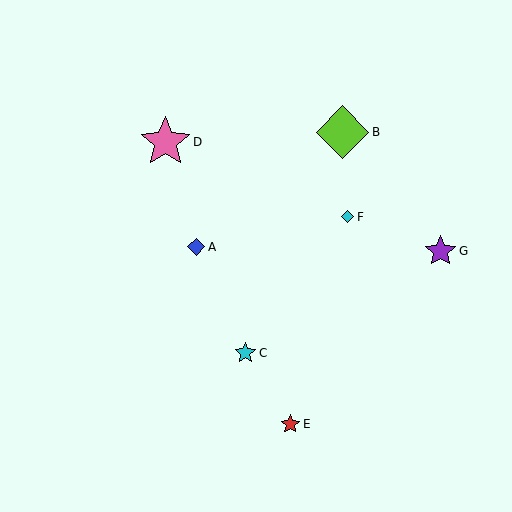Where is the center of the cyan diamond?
The center of the cyan diamond is at (348, 217).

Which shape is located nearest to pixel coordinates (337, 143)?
The lime diamond (labeled B) at (343, 132) is nearest to that location.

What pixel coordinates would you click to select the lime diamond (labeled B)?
Click at (343, 132) to select the lime diamond B.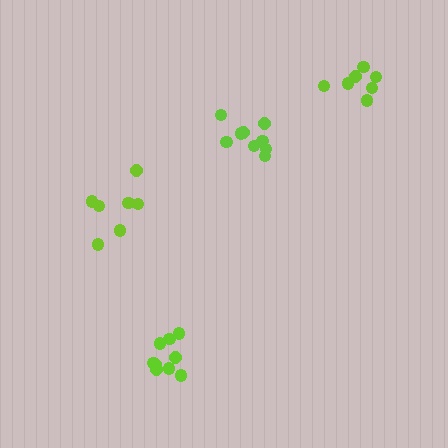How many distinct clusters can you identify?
There are 4 distinct clusters.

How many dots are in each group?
Group 1: 7 dots, Group 2: 9 dots, Group 3: 9 dots, Group 4: 7 dots (32 total).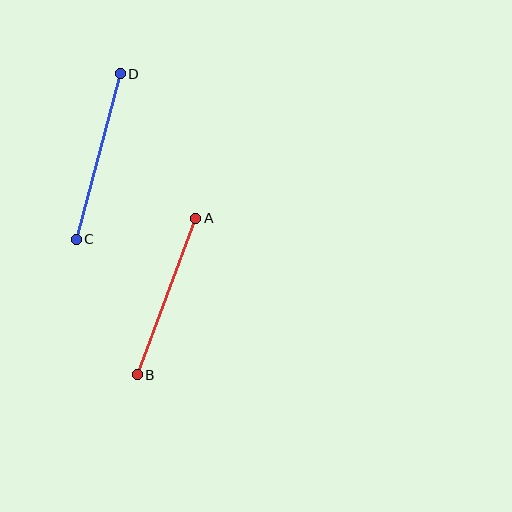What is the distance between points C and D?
The distance is approximately 171 pixels.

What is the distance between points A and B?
The distance is approximately 167 pixels.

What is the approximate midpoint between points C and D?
The midpoint is at approximately (98, 156) pixels.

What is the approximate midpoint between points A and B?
The midpoint is at approximately (166, 296) pixels.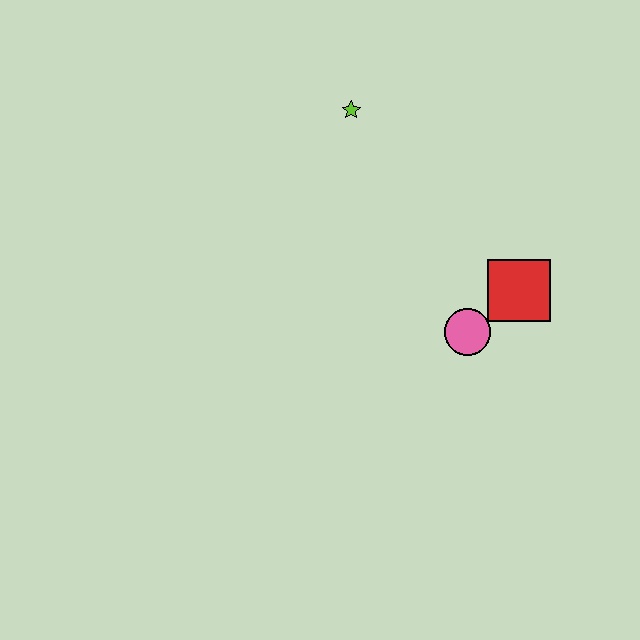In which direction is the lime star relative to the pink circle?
The lime star is above the pink circle.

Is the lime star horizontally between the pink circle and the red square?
No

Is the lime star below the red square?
No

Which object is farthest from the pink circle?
The lime star is farthest from the pink circle.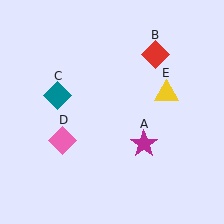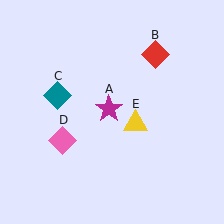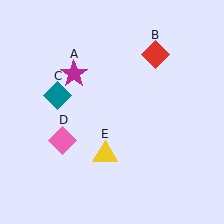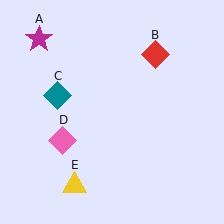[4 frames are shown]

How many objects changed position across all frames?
2 objects changed position: magenta star (object A), yellow triangle (object E).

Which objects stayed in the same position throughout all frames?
Red diamond (object B) and teal diamond (object C) and pink diamond (object D) remained stationary.